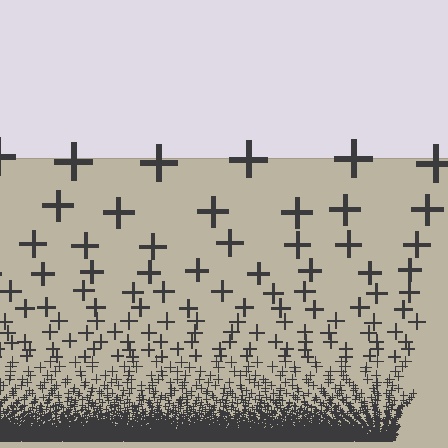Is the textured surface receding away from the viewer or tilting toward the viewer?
The surface appears to tilt toward the viewer. Texture elements get larger and sparser toward the top.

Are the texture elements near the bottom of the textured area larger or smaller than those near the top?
Smaller. The gradient is inverted — elements near the bottom are smaller and denser.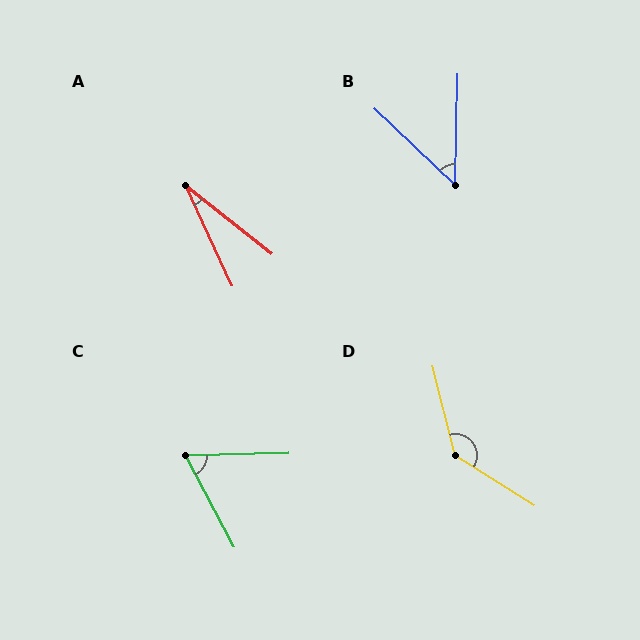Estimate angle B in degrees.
Approximately 48 degrees.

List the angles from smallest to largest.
A (27°), B (48°), C (63°), D (137°).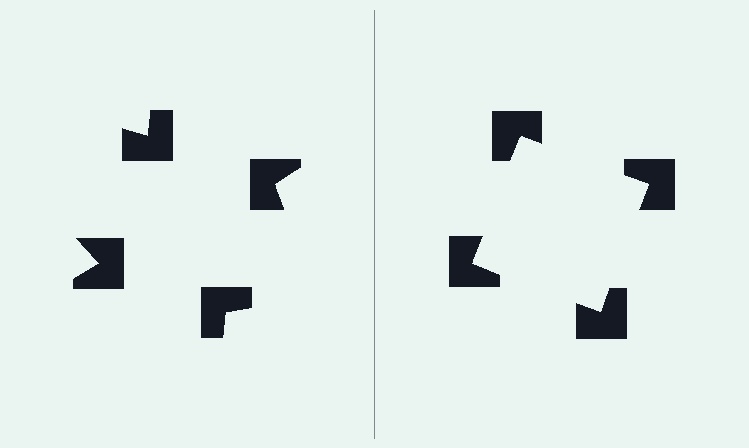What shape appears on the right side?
An illusory square.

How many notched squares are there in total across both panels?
8 — 4 on each side.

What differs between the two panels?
The notched squares are positioned identically on both sides; only the wedge orientations differ. On the right they align to a square; on the left they are misaligned.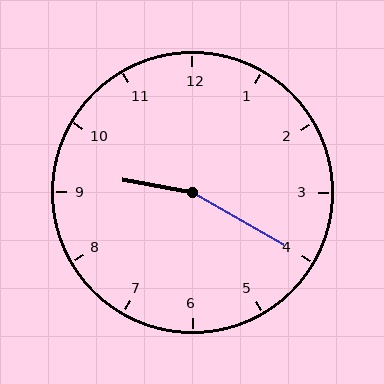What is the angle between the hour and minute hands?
Approximately 160 degrees.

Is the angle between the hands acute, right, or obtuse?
It is obtuse.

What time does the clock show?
9:20.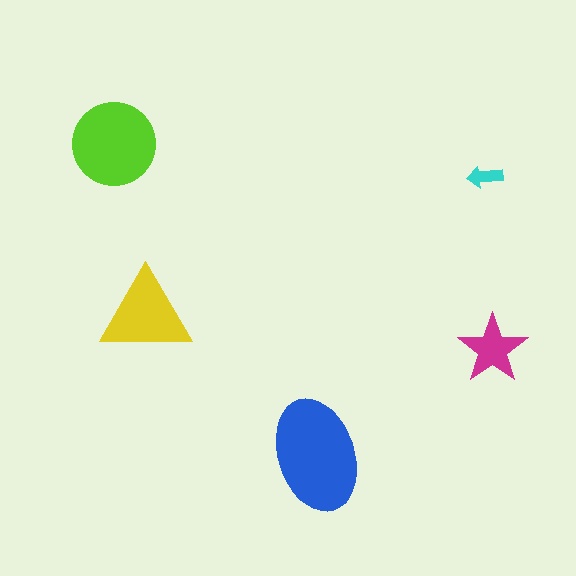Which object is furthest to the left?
The lime circle is leftmost.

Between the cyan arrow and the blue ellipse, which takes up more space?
The blue ellipse.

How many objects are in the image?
There are 5 objects in the image.